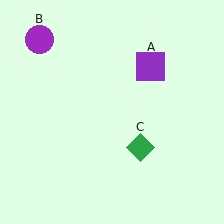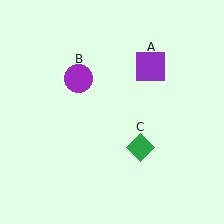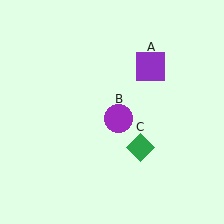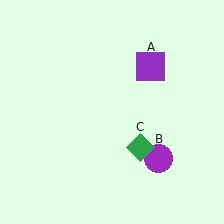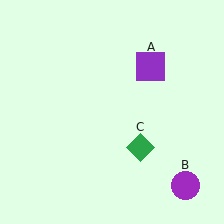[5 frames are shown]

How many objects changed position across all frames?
1 object changed position: purple circle (object B).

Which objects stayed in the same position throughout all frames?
Purple square (object A) and green diamond (object C) remained stationary.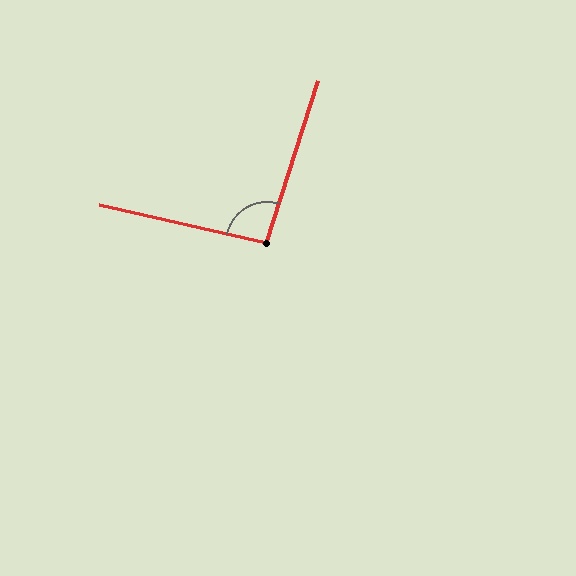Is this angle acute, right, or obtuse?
It is approximately a right angle.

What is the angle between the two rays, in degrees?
Approximately 95 degrees.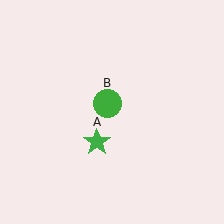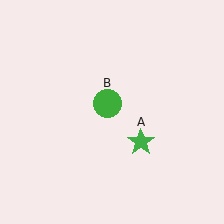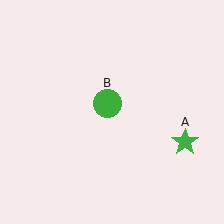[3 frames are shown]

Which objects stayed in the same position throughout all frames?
Green circle (object B) remained stationary.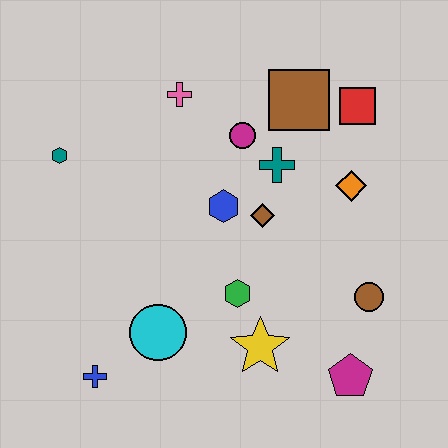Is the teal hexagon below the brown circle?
No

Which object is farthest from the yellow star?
The teal hexagon is farthest from the yellow star.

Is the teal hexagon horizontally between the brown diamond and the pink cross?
No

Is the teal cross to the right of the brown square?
No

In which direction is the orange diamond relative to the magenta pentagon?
The orange diamond is above the magenta pentagon.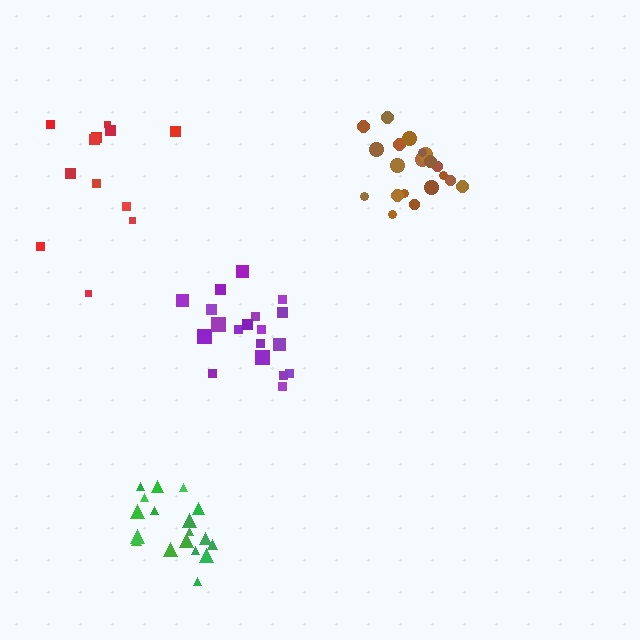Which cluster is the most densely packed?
Brown.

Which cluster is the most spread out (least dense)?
Red.